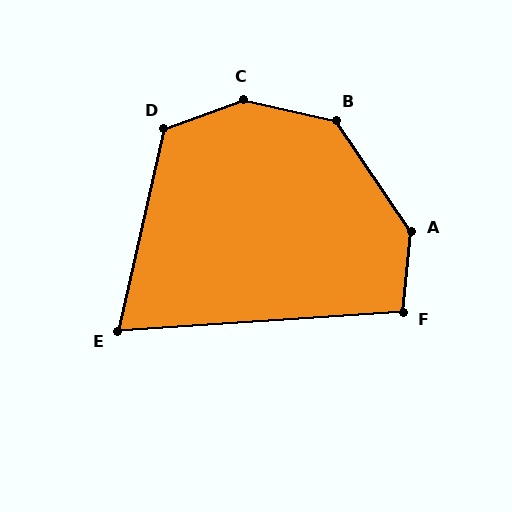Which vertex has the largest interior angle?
C, at approximately 147 degrees.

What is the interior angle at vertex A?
Approximately 140 degrees (obtuse).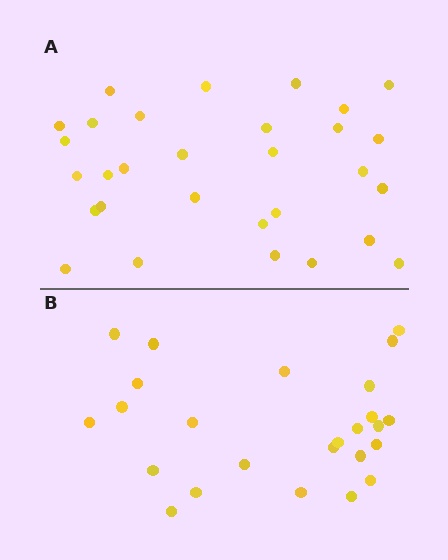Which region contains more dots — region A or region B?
Region A (the top region) has more dots.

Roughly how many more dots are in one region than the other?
Region A has about 5 more dots than region B.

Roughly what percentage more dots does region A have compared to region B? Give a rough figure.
About 20% more.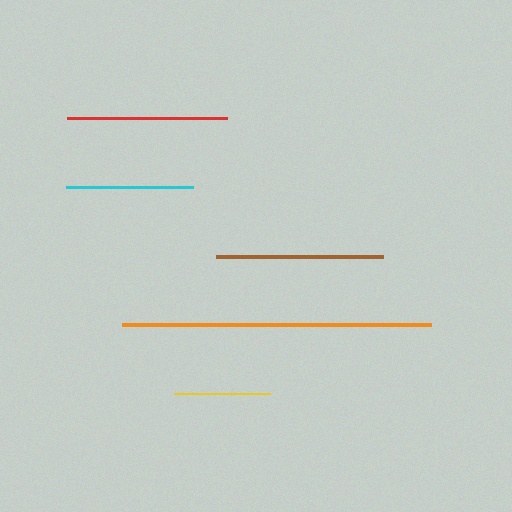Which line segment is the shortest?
The yellow line is the shortest at approximately 96 pixels.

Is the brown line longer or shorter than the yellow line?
The brown line is longer than the yellow line.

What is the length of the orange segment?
The orange segment is approximately 309 pixels long.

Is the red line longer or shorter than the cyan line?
The red line is longer than the cyan line.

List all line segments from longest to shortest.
From longest to shortest: orange, brown, red, cyan, yellow.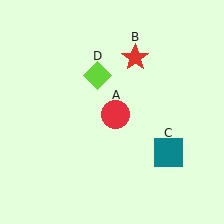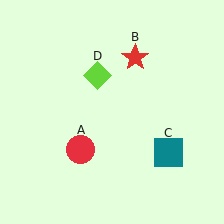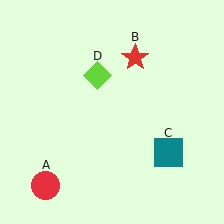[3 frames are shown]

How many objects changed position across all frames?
1 object changed position: red circle (object A).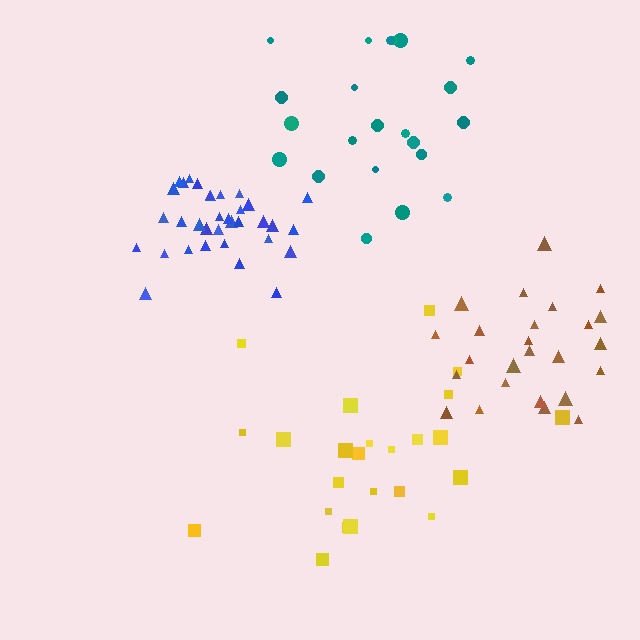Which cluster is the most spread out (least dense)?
Yellow.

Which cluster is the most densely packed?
Blue.